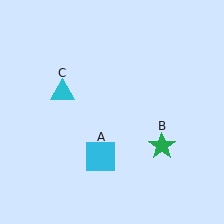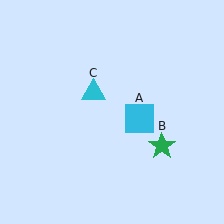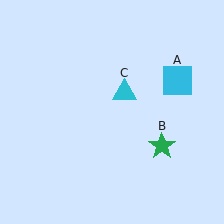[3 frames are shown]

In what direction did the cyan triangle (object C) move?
The cyan triangle (object C) moved right.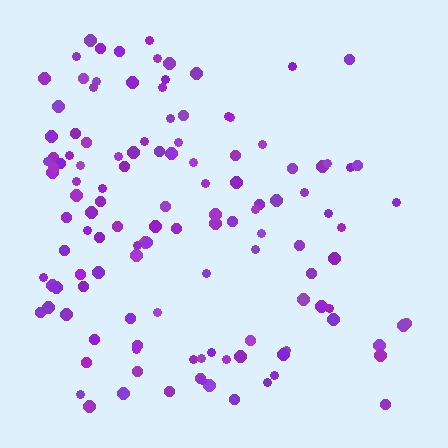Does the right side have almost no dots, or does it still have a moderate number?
Still a moderate number, just noticeably fewer than the left.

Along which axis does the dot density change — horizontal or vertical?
Horizontal.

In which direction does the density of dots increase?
From right to left, with the left side densest.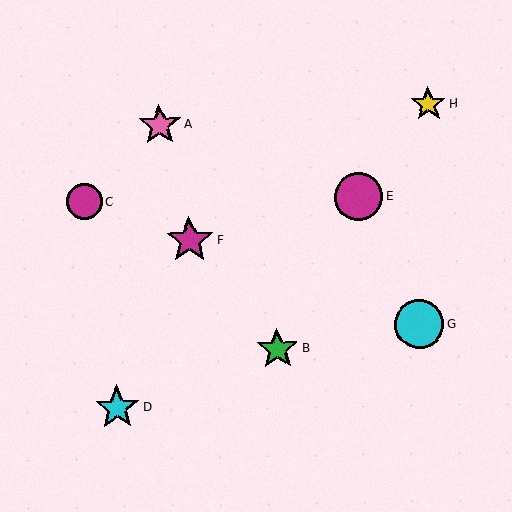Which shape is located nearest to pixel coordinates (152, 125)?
The pink star (labeled A) at (160, 125) is nearest to that location.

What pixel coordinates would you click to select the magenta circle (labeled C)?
Click at (85, 202) to select the magenta circle C.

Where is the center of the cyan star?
The center of the cyan star is at (117, 408).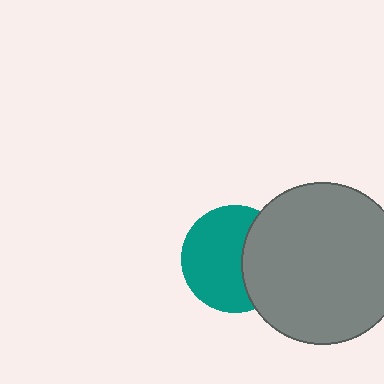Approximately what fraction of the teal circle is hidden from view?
Roughly 36% of the teal circle is hidden behind the gray circle.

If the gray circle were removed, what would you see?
You would see the complete teal circle.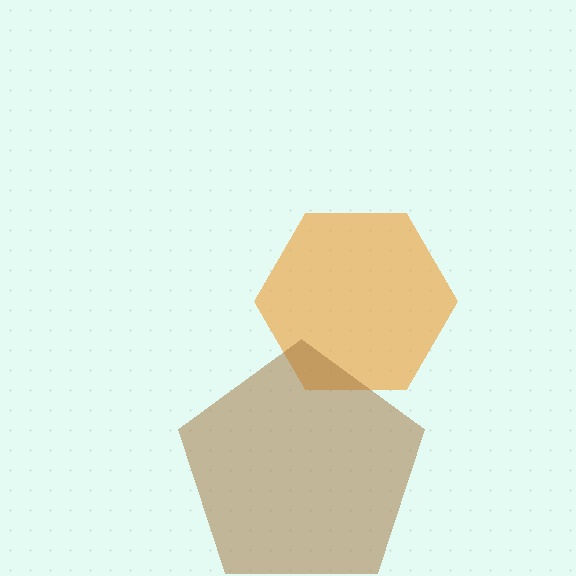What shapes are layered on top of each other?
The layered shapes are: an orange hexagon, a brown pentagon.